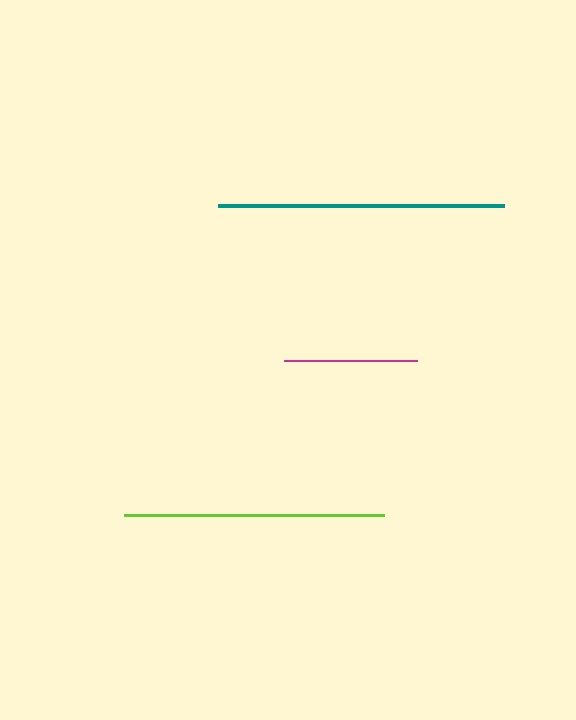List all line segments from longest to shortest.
From longest to shortest: teal, lime, magenta.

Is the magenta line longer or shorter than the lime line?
The lime line is longer than the magenta line.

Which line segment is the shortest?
The magenta line is the shortest at approximately 133 pixels.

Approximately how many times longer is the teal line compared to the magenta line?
The teal line is approximately 2.1 times the length of the magenta line.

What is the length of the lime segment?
The lime segment is approximately 259 pixels long.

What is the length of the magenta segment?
The magenta segment is approximately 133 pixels long.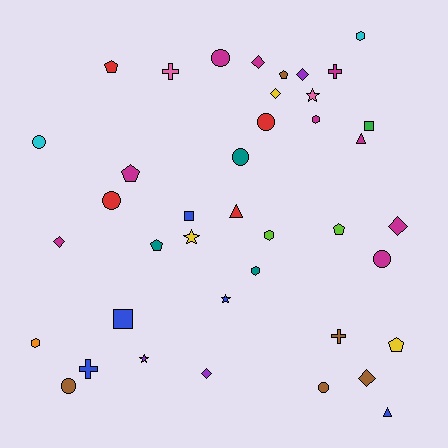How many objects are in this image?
There are 40 objects.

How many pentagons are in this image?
There are 6 pentagons.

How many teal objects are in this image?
There are 3 teal objects.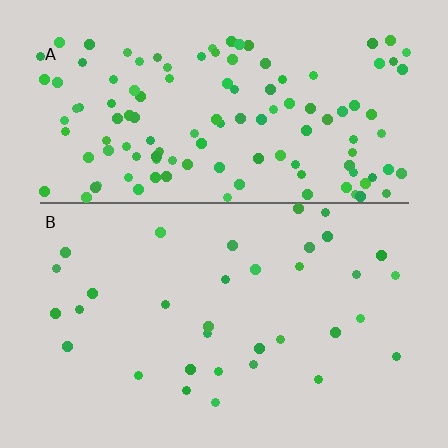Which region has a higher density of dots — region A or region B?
A (the top).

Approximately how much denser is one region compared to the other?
Approximately 3.7× — region A over region B.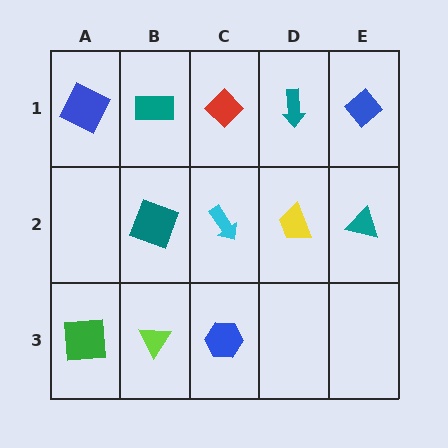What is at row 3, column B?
A lime triangle.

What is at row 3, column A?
A green square.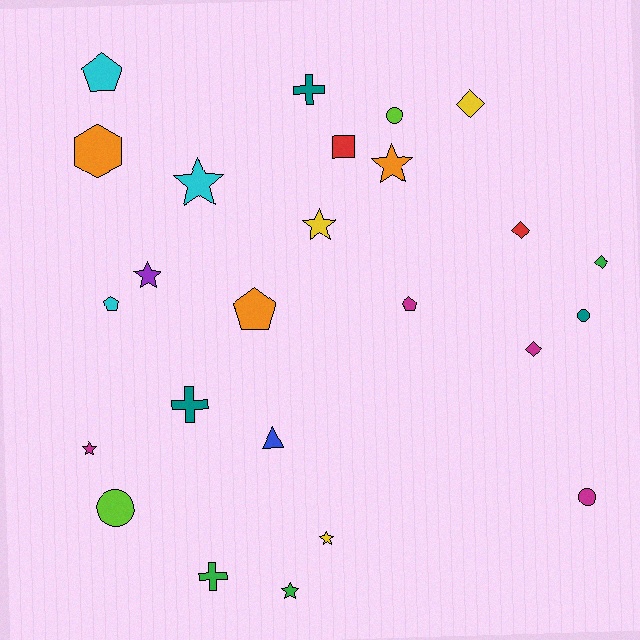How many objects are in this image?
There are 25 objects.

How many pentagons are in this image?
There are 4 pentagons.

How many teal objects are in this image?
There are 3 teal objects.